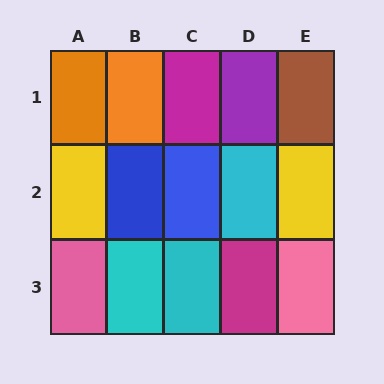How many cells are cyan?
3 cells are cyan.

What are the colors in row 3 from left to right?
Pink, cyan, cyan, magenta, pink.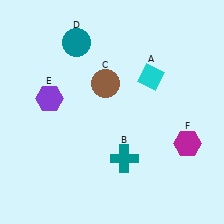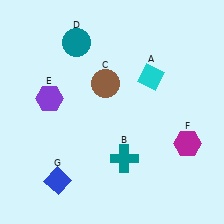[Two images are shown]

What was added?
A blue diamond (G) was added in Image 2.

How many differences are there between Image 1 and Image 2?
There is 1 difference between the two images.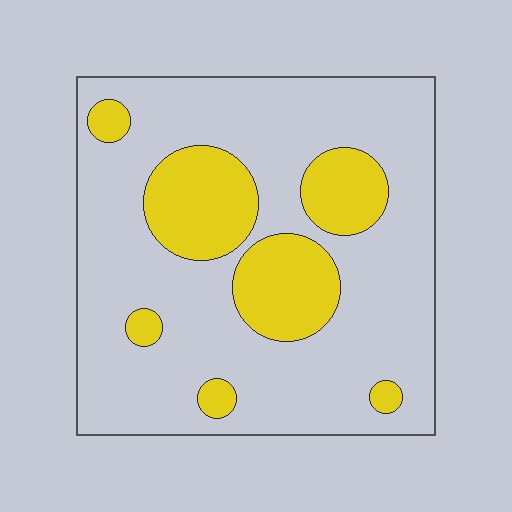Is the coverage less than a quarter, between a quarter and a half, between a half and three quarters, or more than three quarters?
Less than a quarter.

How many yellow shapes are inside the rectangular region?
7.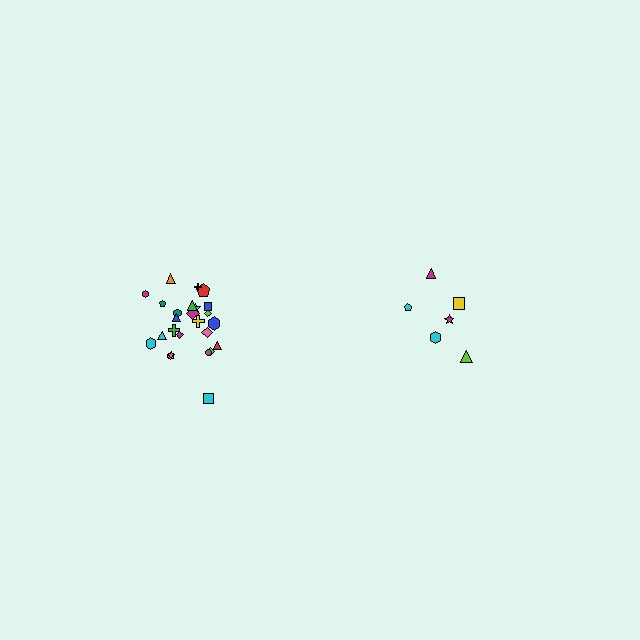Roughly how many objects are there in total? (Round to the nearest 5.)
Roughly 30 objects in total.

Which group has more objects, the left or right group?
The left group.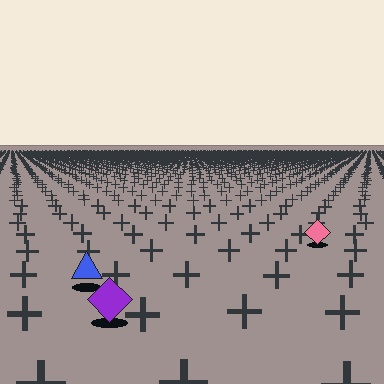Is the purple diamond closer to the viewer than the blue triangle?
Yes. The purple diamond is closer — you can tell from the texture gradient: the ground texture is coarser near it.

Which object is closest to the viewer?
The purple diamond is closest. The texture marks near it are larger and more spread out.